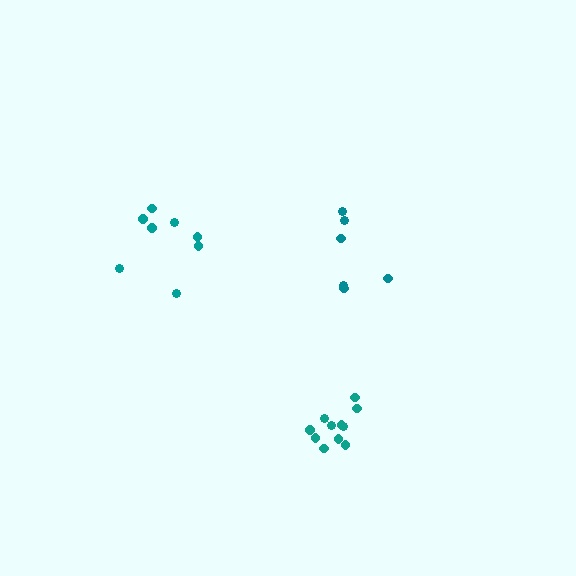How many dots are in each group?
Group 1: 6 dots, Group 2: 8 dots, Group 3: 11 dots (25 total).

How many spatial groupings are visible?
There are 3 spatial groupings.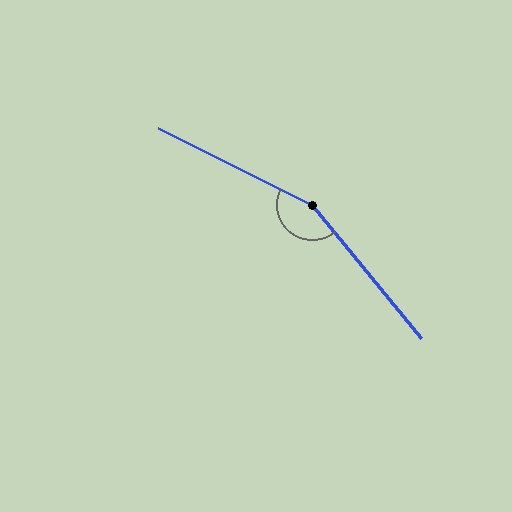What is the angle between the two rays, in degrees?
Approximately 156 degrees.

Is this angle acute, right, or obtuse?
It is obtuse.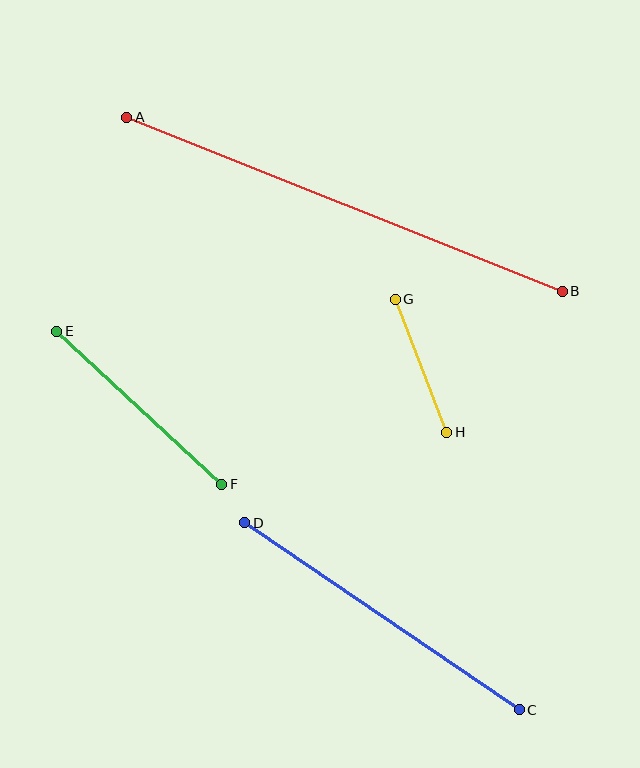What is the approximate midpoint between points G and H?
The midpoint is at approximately (421, 366) pixels.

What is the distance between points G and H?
The distance is approximately 142 pixels.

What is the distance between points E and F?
The distance is approximately 225 pixels.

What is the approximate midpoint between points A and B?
The midpoint is at approximately (345, 204) pixels.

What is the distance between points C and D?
The distance is approximately 332 pixels.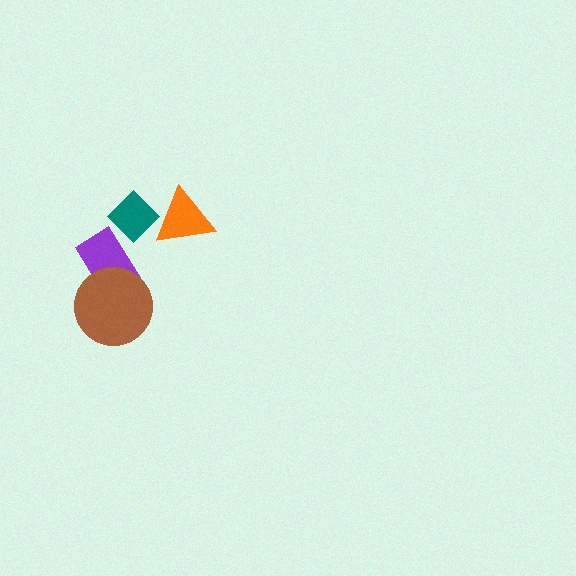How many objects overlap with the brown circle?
1 object overlaps with the brown circle.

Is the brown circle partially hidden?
No, no other shape covers it.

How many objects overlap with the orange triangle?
1 object overlaps with the orange triangle.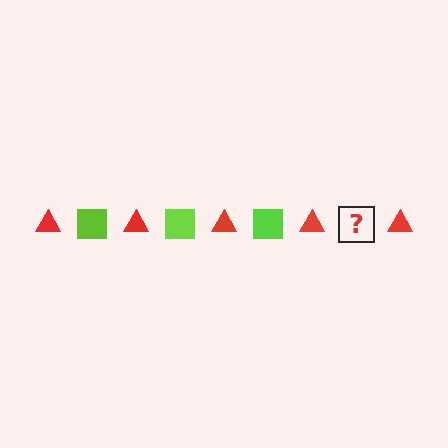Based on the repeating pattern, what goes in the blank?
The blank should be a lime square.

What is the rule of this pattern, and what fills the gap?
The rule is that the pattern alternates between red triangle and lime square. The gap should be filled with a lime square.